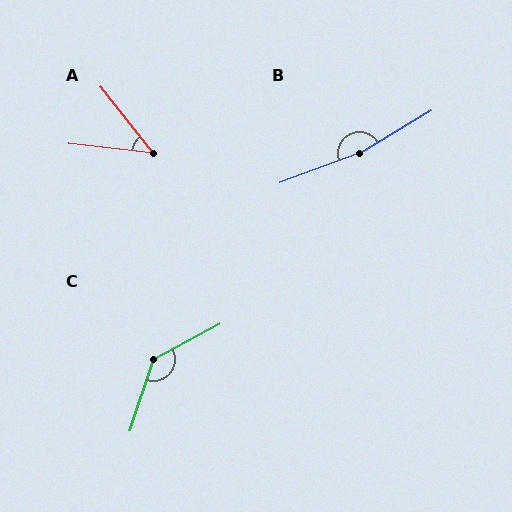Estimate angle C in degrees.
Approximately 136 degrees.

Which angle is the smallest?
A, at approximately 46 degrees.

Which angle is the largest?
B, at approximately 169 degrees.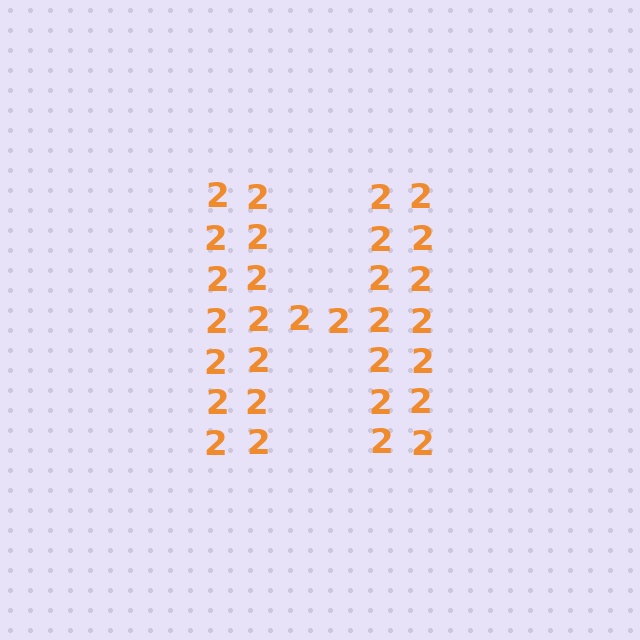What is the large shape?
The large shape is the letter H.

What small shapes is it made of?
It is made of small digit 2's.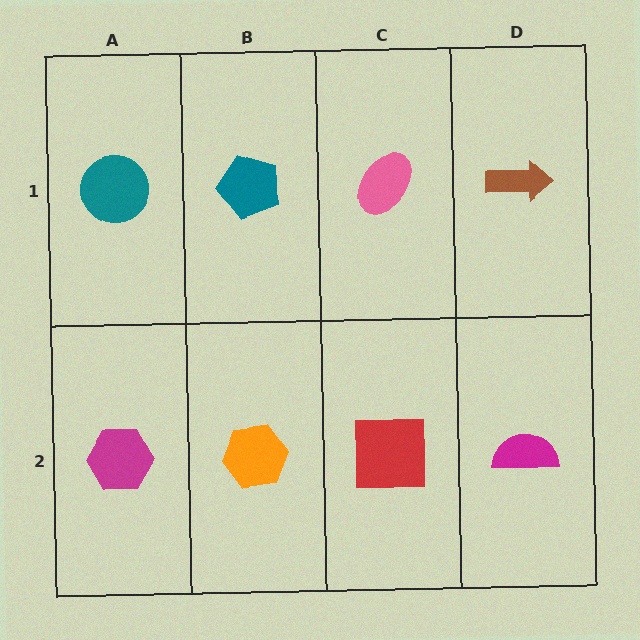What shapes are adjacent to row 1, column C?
A red square (row 2, column C), a teal pentagon (row 1, column B), a brown arrow (row 1, column D).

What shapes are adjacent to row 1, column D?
A magenta semicircle (row 2, column D), a pink ellipse (row 1, column C).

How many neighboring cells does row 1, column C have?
3.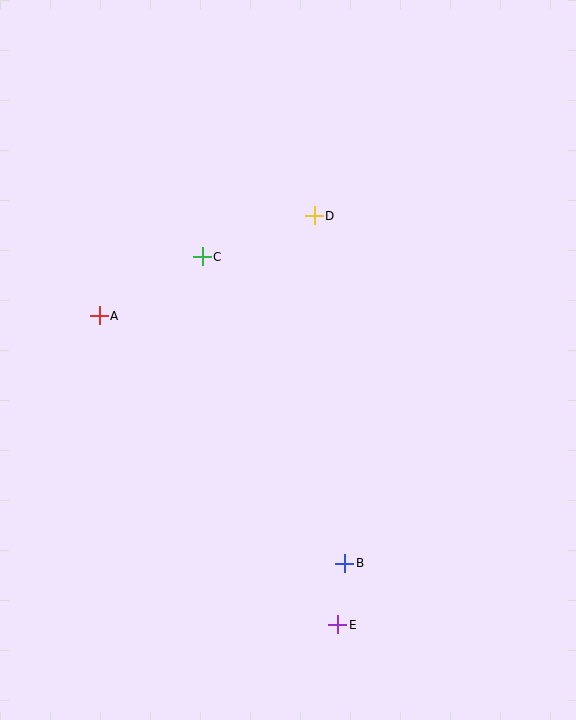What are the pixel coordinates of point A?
Point A is at (99, 316).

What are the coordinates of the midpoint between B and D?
The midpoint between B and D is at (330, 389).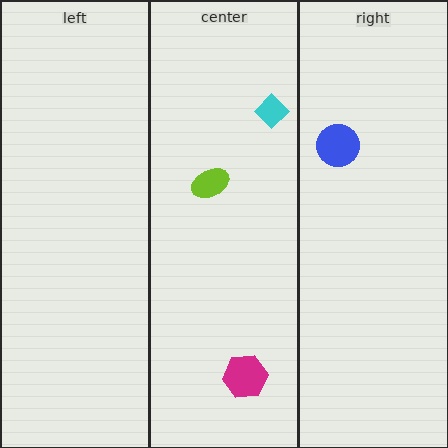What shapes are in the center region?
The cyan diamond, the magenta hexagon, the lime ellipse.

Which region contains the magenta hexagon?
The center region.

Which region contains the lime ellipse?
The center region.